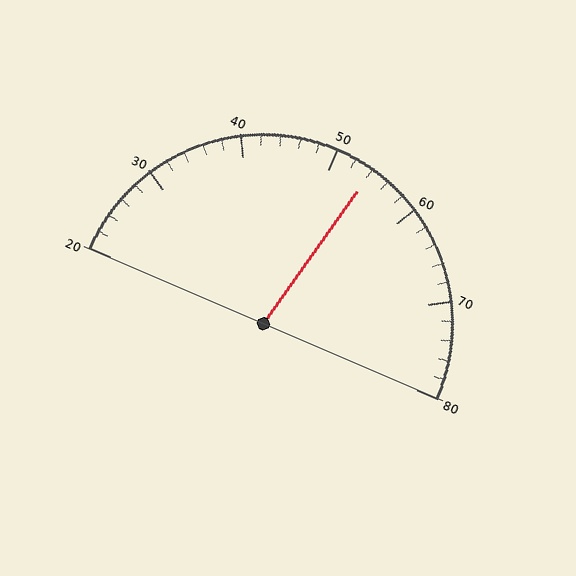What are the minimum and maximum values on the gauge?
The gauge ranges from 20 to 80.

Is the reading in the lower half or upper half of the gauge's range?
The reading is in the upper half of the range (20 to 80).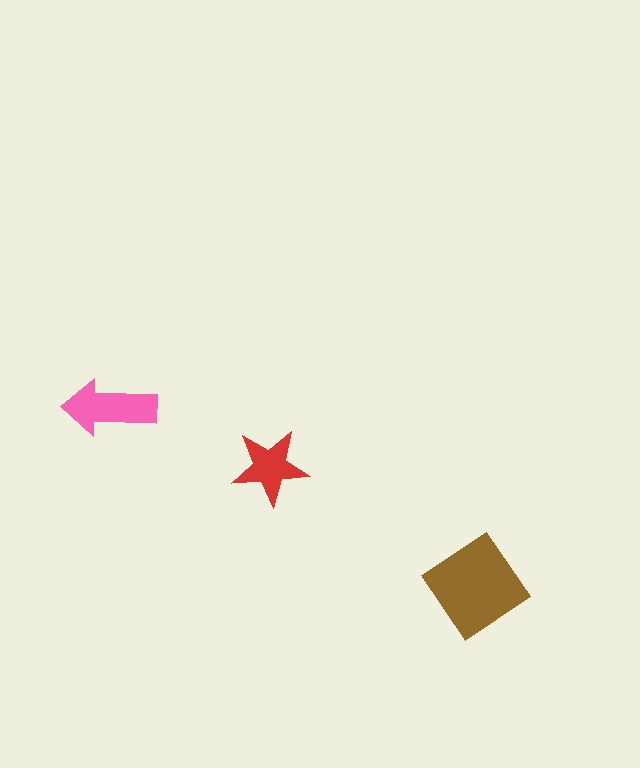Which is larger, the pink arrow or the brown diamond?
The brown diamond.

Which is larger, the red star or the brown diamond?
The brown diamond.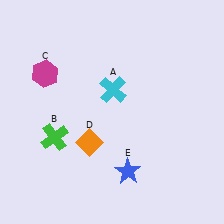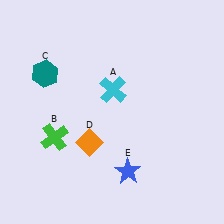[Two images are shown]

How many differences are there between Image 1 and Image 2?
There is 1 difference between the two images.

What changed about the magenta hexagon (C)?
In Image 1, C is magenta. In Image 2, it changed to teal.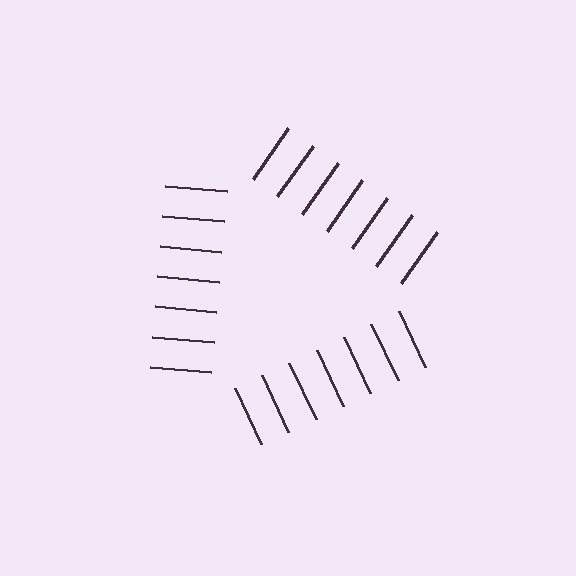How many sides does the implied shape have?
3 sides — the line-ends trace a triangle.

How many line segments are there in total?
21 — 7 along each of the 3 edges.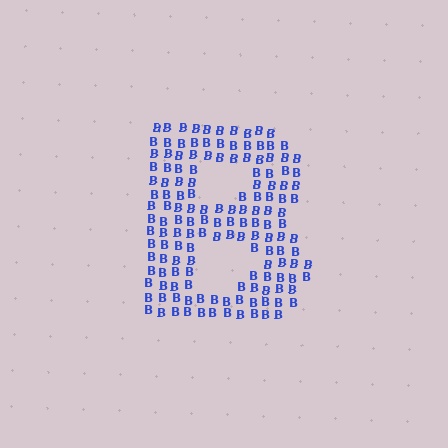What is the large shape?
The large shape is the letter B.